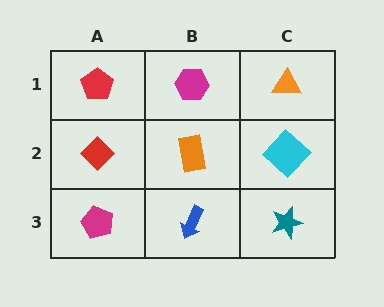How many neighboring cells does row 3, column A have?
2.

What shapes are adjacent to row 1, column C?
A cyan diamond (row 2, column C), a magenta hexagon (row 1, column B).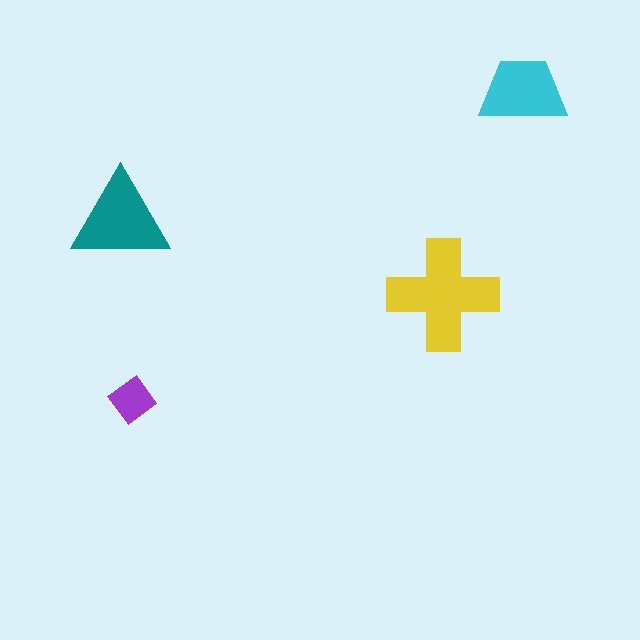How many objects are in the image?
There are 4 objects in the image.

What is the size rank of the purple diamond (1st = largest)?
4th.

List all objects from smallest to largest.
The purple diamond, the cyan trapezoid, the teal triangle, the yellow cross.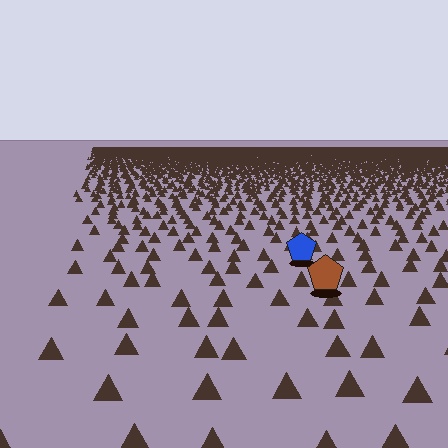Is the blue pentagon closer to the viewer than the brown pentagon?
No. The brown pentagon is closer — you can tell from the texture gradient: the ground texture is coarser near it.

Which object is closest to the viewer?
The brown pentagon is closest. The texture marks near it are larger and more spread out.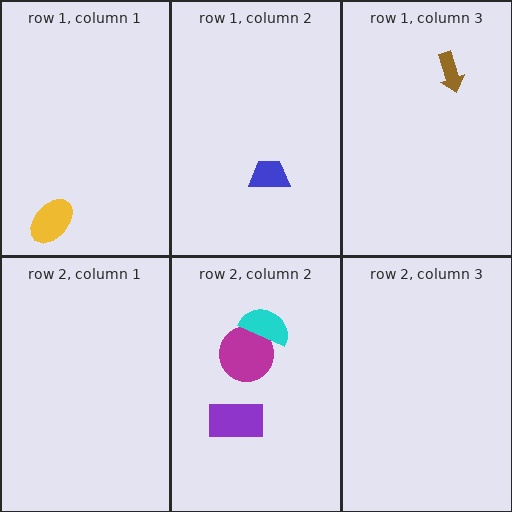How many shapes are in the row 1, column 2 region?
1.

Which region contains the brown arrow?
The row 1, column 3 region.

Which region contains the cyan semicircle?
The row 2, column 2 region.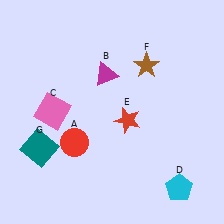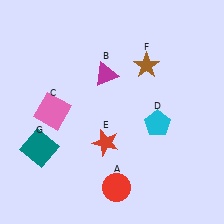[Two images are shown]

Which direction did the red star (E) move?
The red star (E) moved down.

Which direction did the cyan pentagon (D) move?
The cyan pentagon (D) moved up.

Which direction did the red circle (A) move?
The red circle (A) moved down.